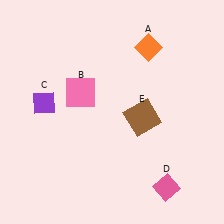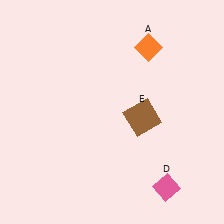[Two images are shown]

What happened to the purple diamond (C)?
The purple diamond (C) was removed in Image 2. It was in the top-left area of Image 1.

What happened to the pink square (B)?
The pink square (B) was removed in Image 2. It was in the top-left area of Image 1.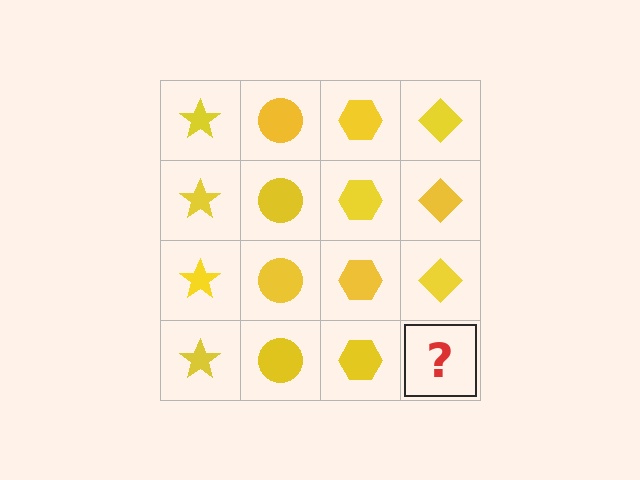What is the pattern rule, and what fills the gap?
The rule is that each column has a consistent shape. The gap should be filled with a yellow diamond.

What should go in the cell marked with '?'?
The missing cell should contain a yellow diamond.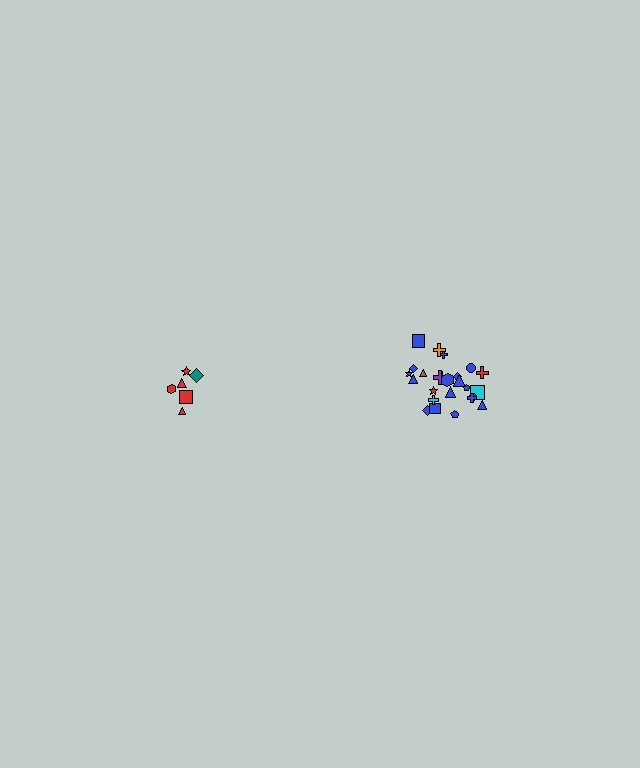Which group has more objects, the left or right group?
The right group.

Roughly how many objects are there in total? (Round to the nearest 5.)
Roughly 30 objects in total.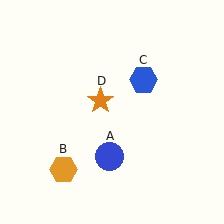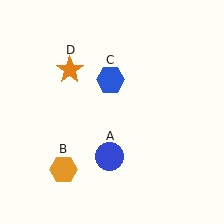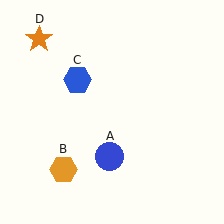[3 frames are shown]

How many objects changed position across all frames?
2 objects changed position: blue hexagon (object C), orange star (object D).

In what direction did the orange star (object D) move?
The orange star (object D) moved up and to the left.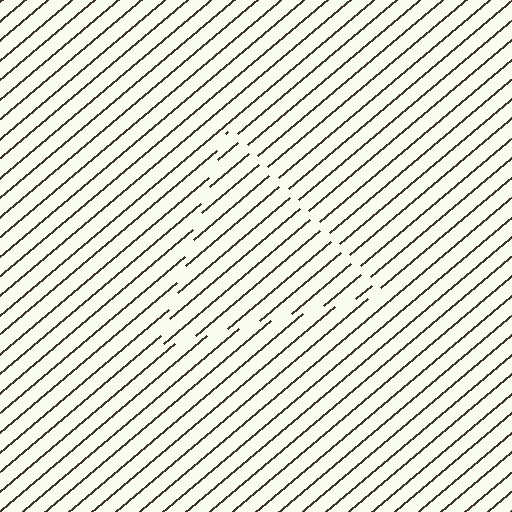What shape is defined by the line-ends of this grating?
An illusory triangle. The interior of the shape contains the same grating, shifted by half a period — the contour is defined by the phase discontinuity where line-ends from the inner and outer gratings abut.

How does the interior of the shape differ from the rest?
The interior of the shape contains the same grating, shifted by half a period — the contour is defined by the phase discontinuity where line-ends from the inner and outer gratings abut.